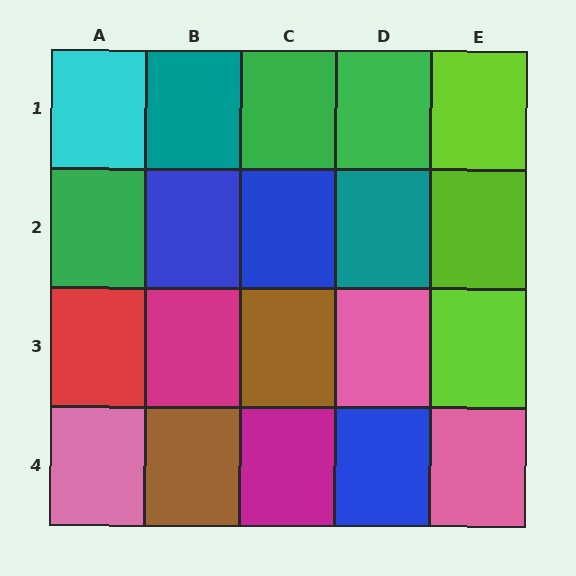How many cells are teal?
2 cells are teal.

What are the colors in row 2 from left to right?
Green, blue, blue, teal, lime.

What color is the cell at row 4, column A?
Pink.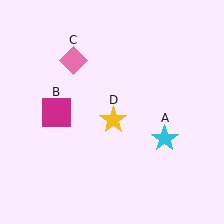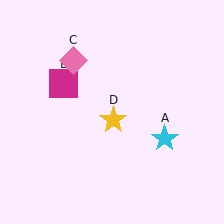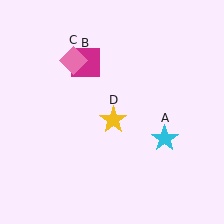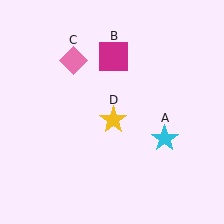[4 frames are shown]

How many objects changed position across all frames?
1 object changed position: magenta square (object B).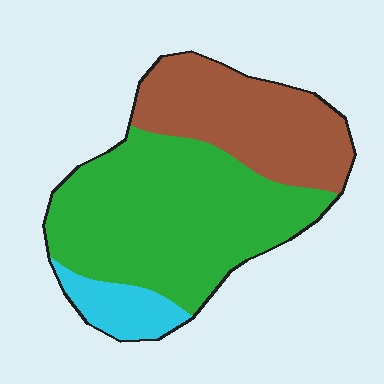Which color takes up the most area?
Green, at roughly 55%.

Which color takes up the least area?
Cyan, at roughly 10%.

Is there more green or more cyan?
Green.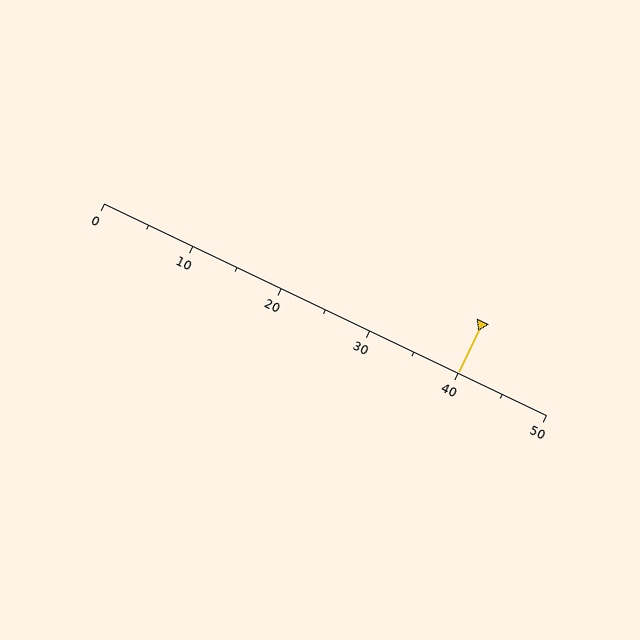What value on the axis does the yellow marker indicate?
The marker indicates approximately 40.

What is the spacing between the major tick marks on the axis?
The major ticks are spaced 10 apart.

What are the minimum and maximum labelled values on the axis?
The axis runs from 0 to 50.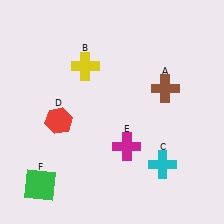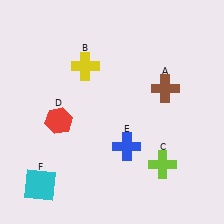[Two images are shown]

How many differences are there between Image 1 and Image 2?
There are 3 differences between the two images.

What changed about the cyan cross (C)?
In Image 1, C is cyan. In Image 2, it changed to lime.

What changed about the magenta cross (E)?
In Image 1, E is magenta. In Image 2, it changed to blue.